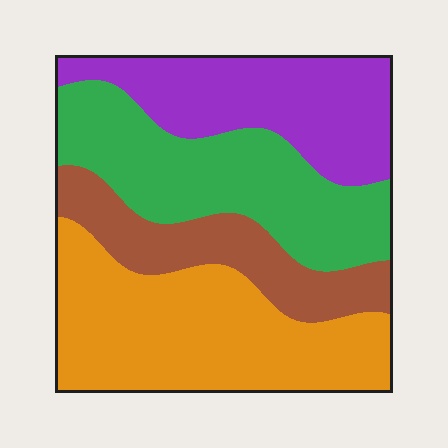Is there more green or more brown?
Green.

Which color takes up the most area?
Orange, at roughly 35%.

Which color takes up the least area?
Brown, at roughly 15%.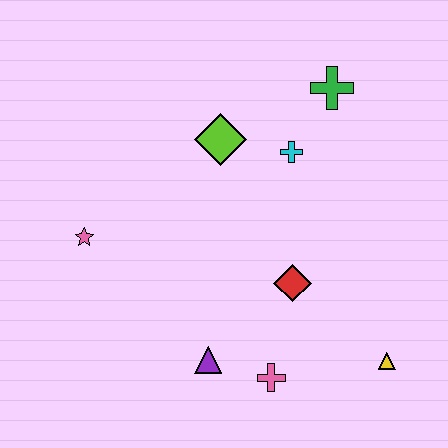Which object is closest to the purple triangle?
The pink cross is closest to the purple triangle.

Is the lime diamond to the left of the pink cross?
Yes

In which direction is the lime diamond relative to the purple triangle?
The lime diamond is above the purple triangle.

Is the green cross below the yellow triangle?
No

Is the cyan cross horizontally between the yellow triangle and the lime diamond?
Yes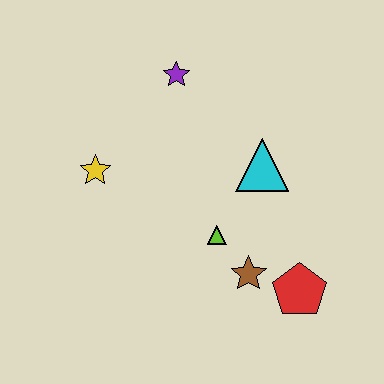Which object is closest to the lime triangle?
The brown star is closest to the lime triangle.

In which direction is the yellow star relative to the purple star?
The yellow star is below the purple star.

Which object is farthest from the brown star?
The purple star is farthest from the brown star.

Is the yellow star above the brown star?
Yes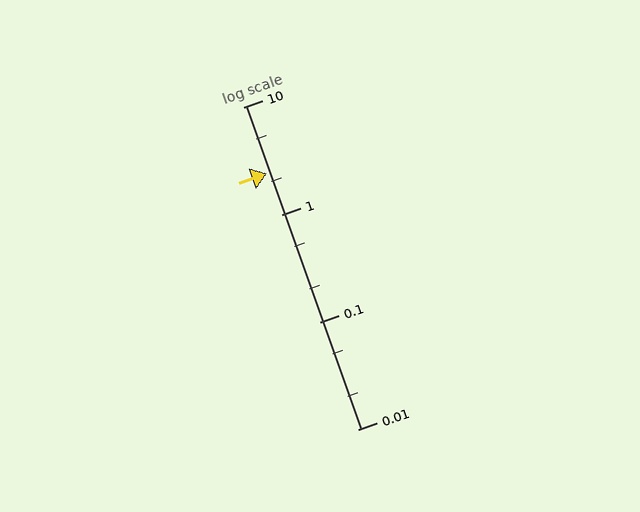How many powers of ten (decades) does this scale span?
The scale spans 3 decades, from 0.01 to 10.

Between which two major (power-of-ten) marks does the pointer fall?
The pointer is between 1 and 10.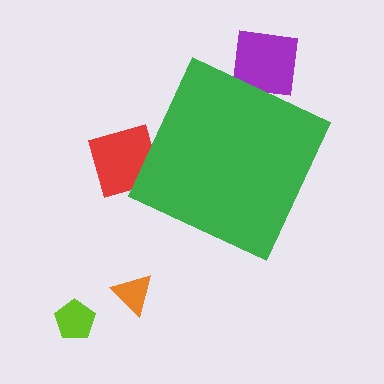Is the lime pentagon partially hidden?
No, the lime pentagon is fully visible.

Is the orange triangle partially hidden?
No, the orange triangle is fully visible.